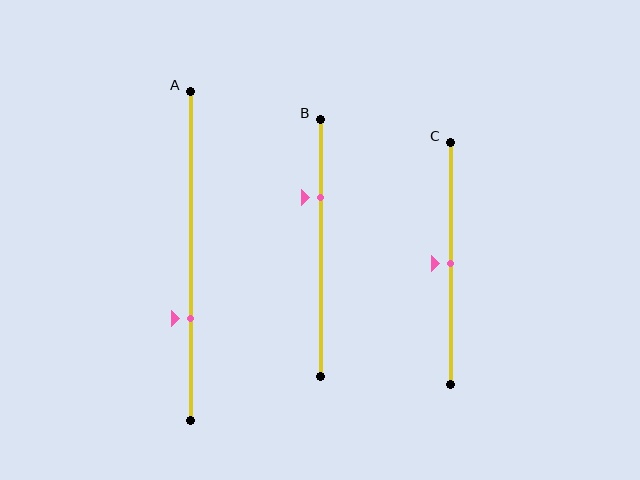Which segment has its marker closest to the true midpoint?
Segment C has its marker closest to the true midpoint.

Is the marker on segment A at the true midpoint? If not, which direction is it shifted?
No, the marker on segment A is shifted downward by about 19% of the segment length.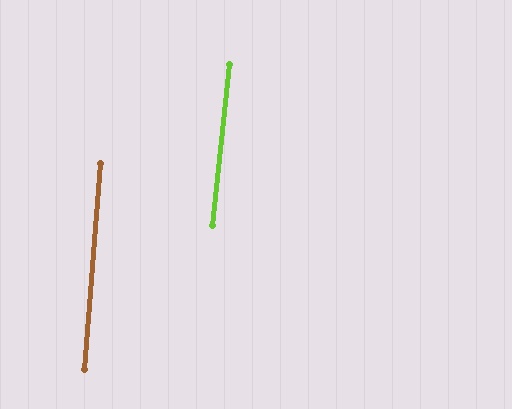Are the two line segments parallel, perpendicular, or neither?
Parallel — their directions differ by only 1.8°.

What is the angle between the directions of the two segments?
Approximately 2 degrees.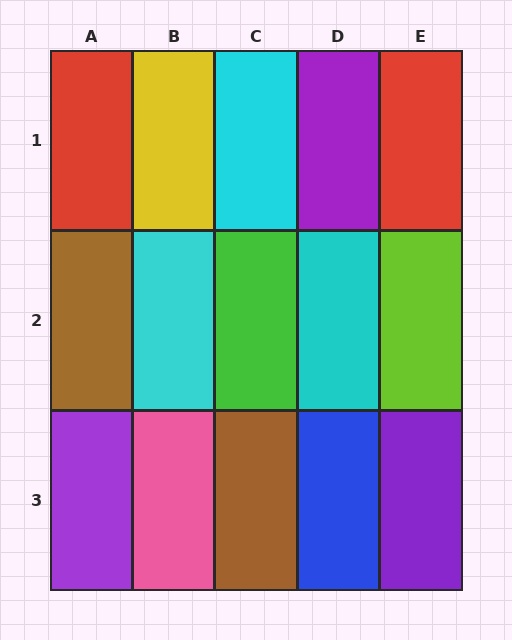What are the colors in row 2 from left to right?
Brown, cyan, green, cyan, lime.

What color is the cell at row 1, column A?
Red.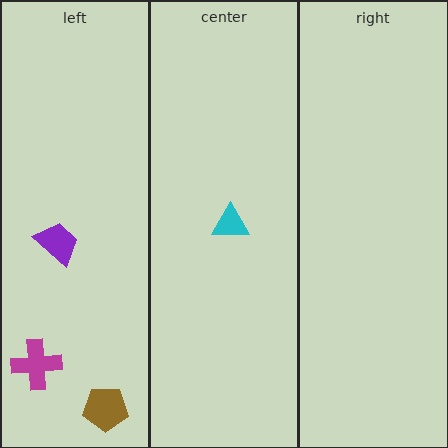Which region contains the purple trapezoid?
The left region.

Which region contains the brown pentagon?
The left region.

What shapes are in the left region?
The purple trapezoid, the brown pentagon, the magenta cross.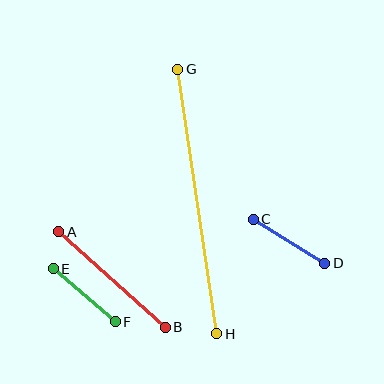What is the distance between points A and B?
The distance is approximately 143 pixels.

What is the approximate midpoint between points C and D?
The midpoint is at approximately (289, 241) pixels.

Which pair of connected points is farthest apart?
Points G and H are farthest apart.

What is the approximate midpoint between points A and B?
The midpoint is at approximately (112, 280) pixels.